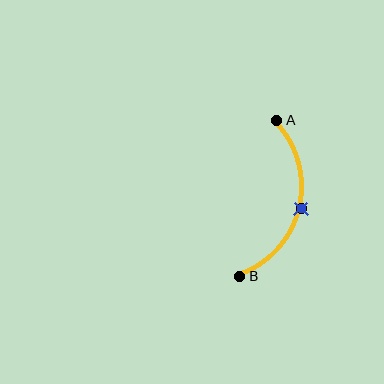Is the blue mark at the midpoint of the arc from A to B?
Yes. The blue mark lies on the arc at equal arc-length from both A and B — it is the arc midpoint.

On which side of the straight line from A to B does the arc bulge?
The arc bulges to the right of the straight line connecting A and B.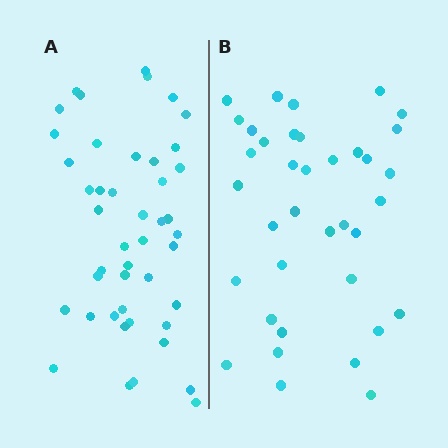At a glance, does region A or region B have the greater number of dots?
Region A (the left region) has more dots.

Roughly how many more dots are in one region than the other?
Region A has roughly 8 or so more dots than region B.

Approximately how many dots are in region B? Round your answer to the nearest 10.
About 40 dots. (The exact count is 37, which rounds to 40.)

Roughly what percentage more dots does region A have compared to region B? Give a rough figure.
About 20% more.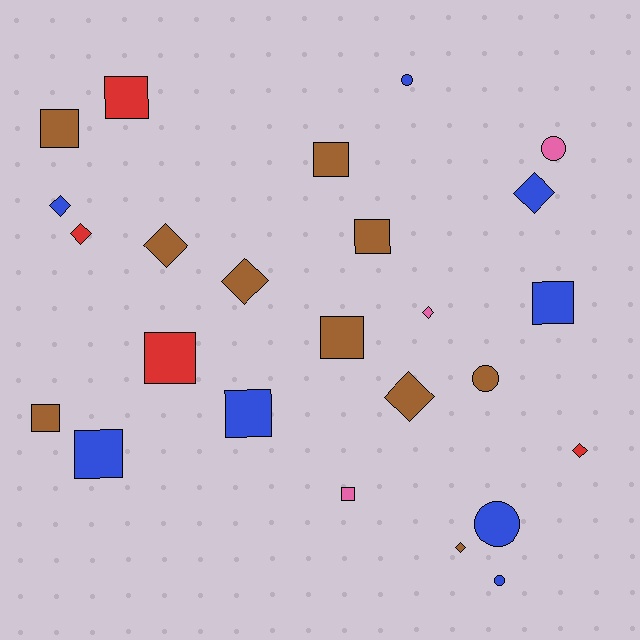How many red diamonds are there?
There are 2 red diamonds.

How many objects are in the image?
There are 25 objects.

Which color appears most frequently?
Brown, with 10 objects.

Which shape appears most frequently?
Square, with 11 objects.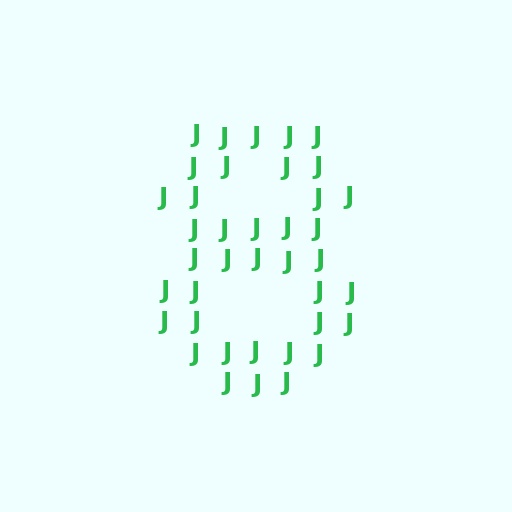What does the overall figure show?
The overall figure shows the digit 8.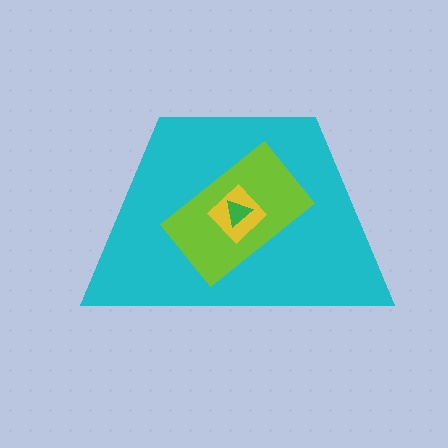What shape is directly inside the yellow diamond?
The green triangle.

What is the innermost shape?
The green triangle.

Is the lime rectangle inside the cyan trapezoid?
Yes.